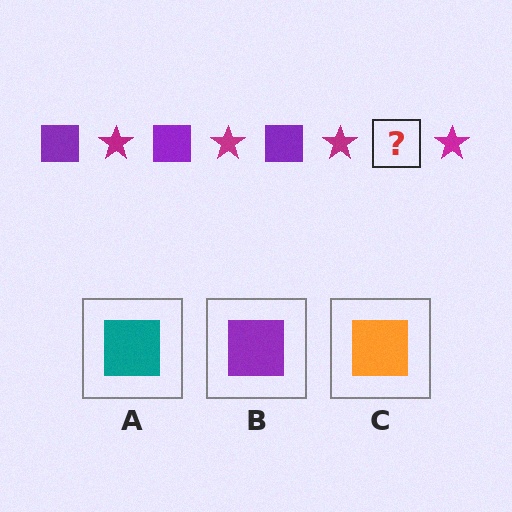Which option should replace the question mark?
Option B.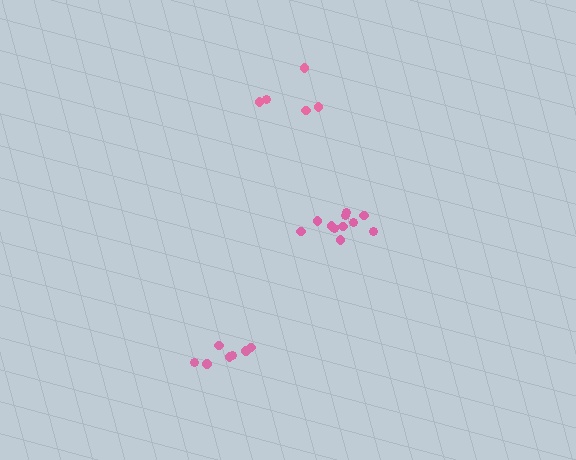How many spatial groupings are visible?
There are 3 spatial groupings.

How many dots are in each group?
Group 1: 11 dots, Group 2: 7 dots, Group 3: 5 dots (23 total).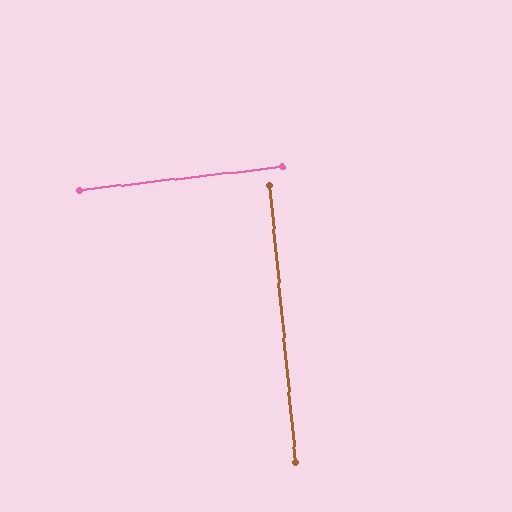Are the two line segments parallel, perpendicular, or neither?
Perpendicular — they meet at approximately 89°.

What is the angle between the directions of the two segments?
Approximately 89 degrees.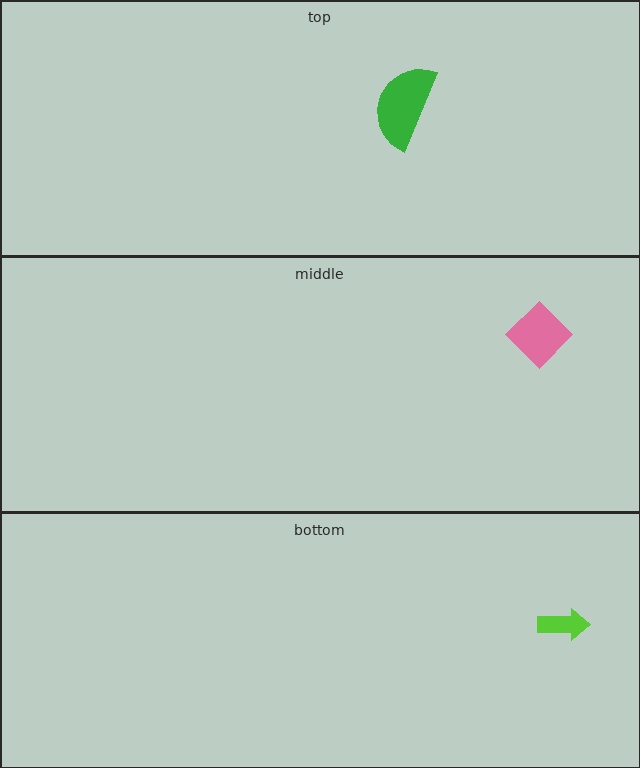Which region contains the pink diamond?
The middle region.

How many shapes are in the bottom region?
1.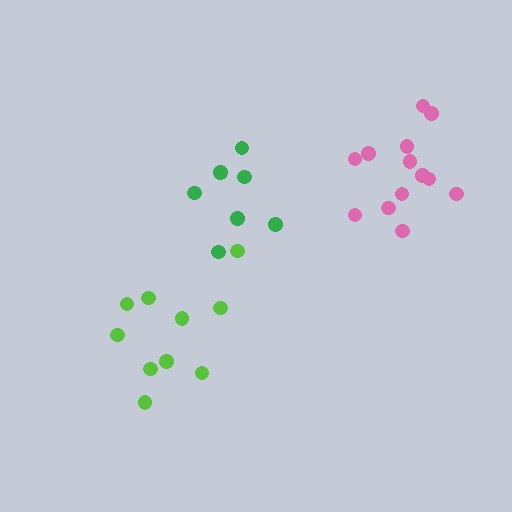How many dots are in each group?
Group 1: 10 dots, Group 2: 7 dots, Group 3: 13 dots (30 total).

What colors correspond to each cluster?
The clusters are colored: lime, green, pink.